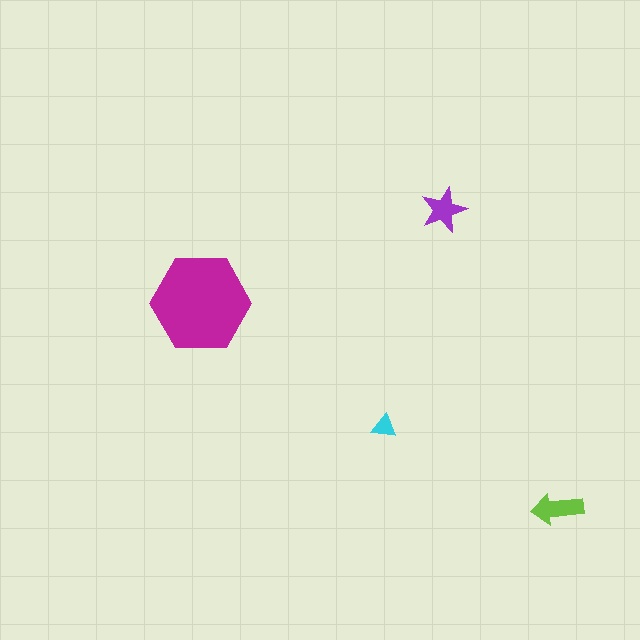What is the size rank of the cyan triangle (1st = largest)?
4th.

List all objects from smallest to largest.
The cyan triangle, the purple star, the lime arrow, the magenta hexagon.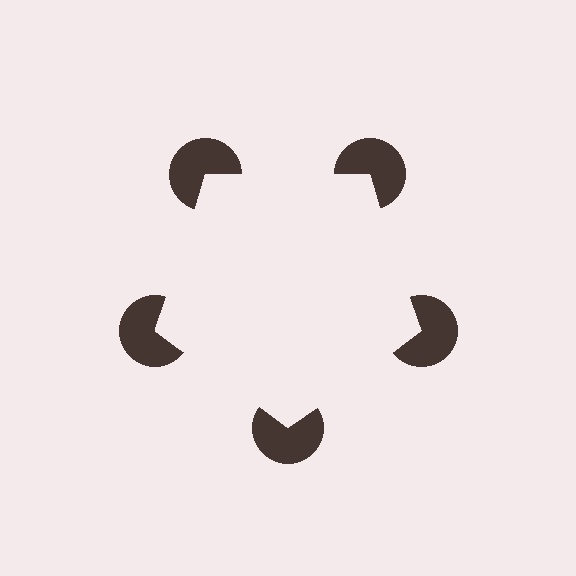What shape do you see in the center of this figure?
An illusory pentagon — its edges are inferred from the aligned wedge cuts in the pac-man discs, not physically drawn.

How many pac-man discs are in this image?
There are 5 — one at each vertex of the illusory pentagon.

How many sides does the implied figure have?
5 sides.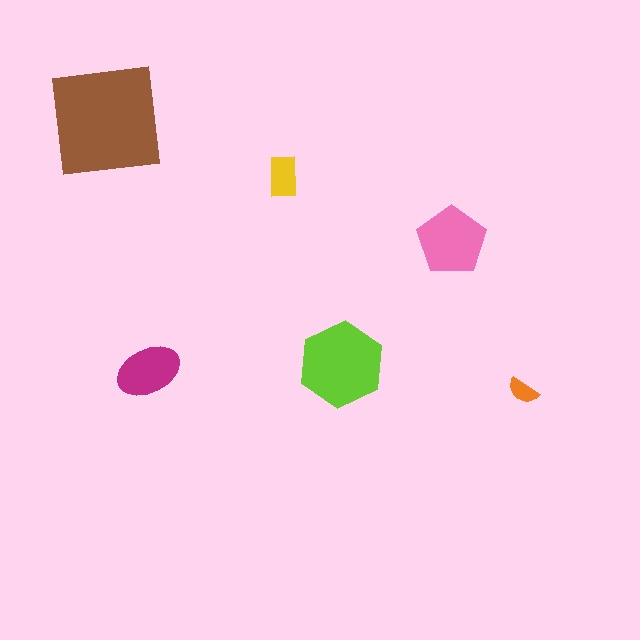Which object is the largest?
The brown square.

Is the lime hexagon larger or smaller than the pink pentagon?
Larger.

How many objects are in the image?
There are 6 objects in the image.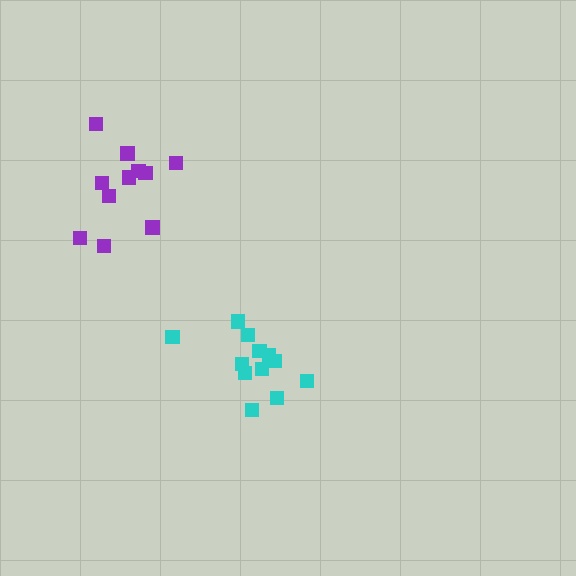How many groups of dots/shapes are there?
There are 2 groups.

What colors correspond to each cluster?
The clusters are colored: cyan, purple.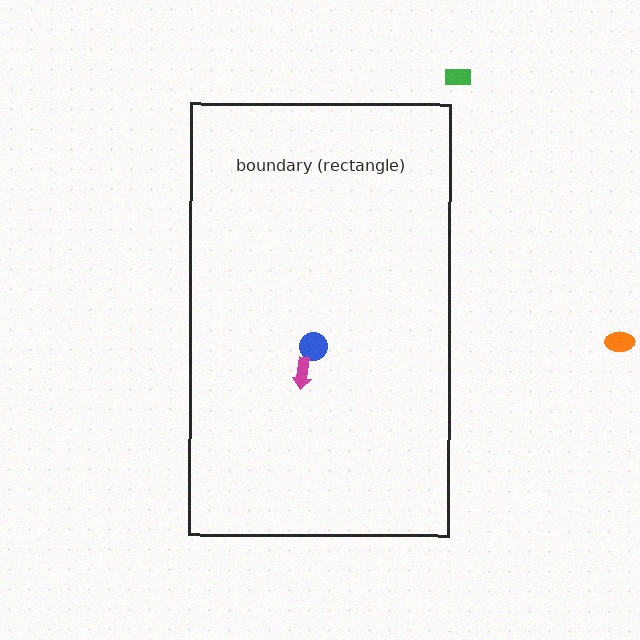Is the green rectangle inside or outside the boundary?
Outside.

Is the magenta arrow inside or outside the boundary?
Inside.